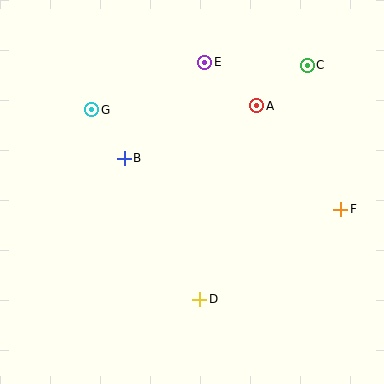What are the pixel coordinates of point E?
Point E is at (205, 62).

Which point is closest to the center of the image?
Point B at (124, 158) is closest to the center.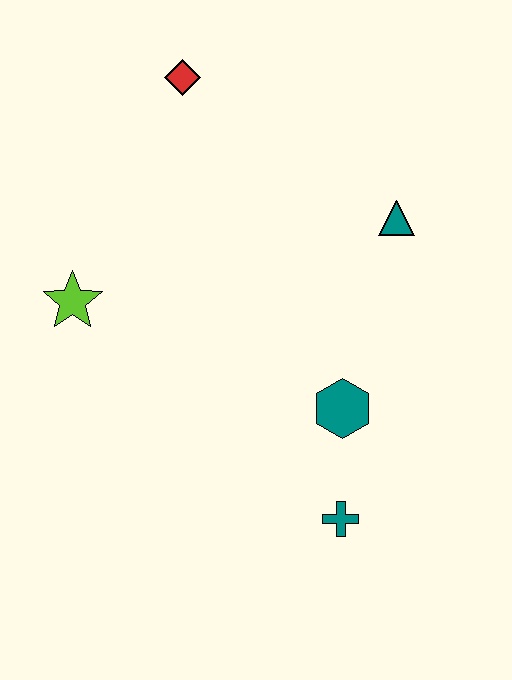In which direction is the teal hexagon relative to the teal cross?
The teal hexagon is above the teal cross.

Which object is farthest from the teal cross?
The red diamond is farthest from the teal cross.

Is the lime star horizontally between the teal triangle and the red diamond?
No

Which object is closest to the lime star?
The red diamond is closest to the lime star.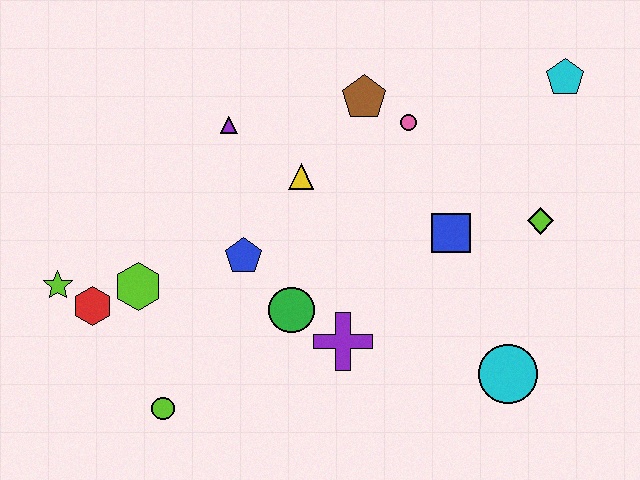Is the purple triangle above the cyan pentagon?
No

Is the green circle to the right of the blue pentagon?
Yes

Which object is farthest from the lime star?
The cyan pentagon is farthest from the lime star.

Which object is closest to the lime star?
The red hexagon is closest to the lime star.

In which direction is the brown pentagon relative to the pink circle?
The brown pentagon is to the left of the pink circle.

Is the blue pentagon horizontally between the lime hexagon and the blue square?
Yes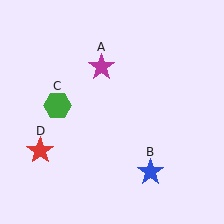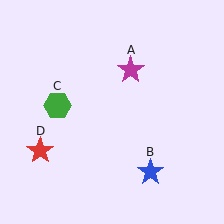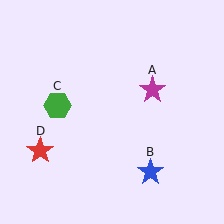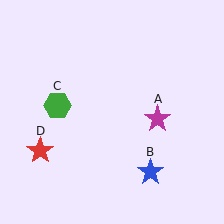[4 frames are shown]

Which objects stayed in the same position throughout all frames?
Blue star (object B) and green hexagon (object C) and red star (object D) remained stationary.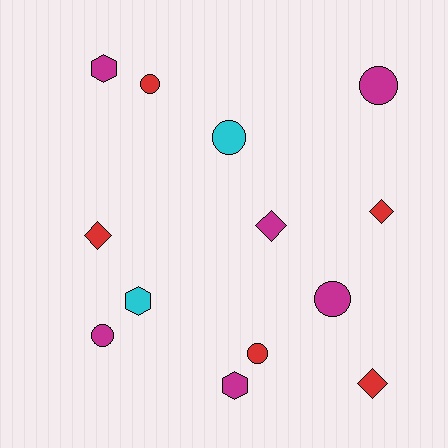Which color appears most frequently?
Magenta, with 6 objects.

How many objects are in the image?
There are 13 objects.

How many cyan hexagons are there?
There is 1 cyan hexagon.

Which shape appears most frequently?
Circle, with 6 objects.